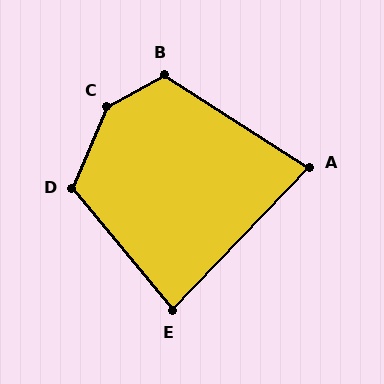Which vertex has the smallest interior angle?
A, at approximately 79 degrees.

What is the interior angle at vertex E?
Approximately 83 degrees (acute).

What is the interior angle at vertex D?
Approximately 117 degrees (obtuse).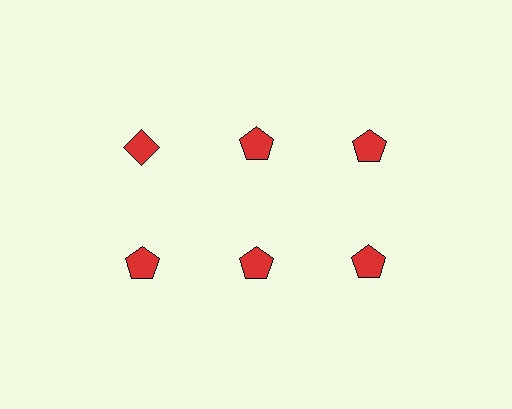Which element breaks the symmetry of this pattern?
The red diamond in the top row, leftmost column breaks the symmetry. All other shapes are red pentagons.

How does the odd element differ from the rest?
It has a different shape: diamond instead of pentagon.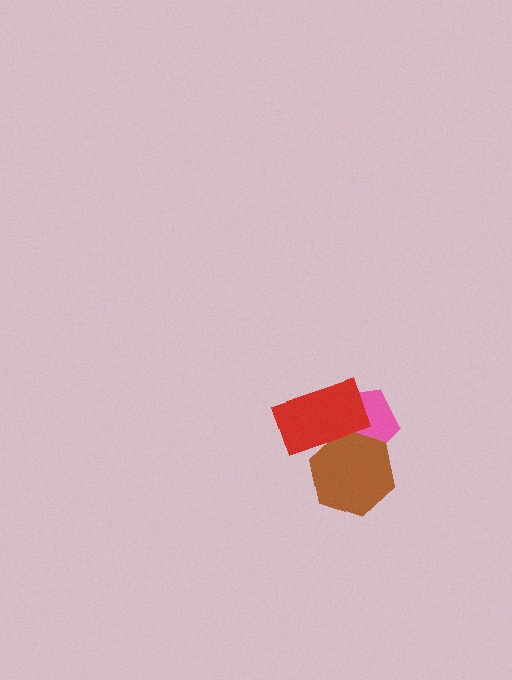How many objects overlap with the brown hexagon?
2 objects overlap with the brown hexagon.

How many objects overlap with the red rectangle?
2 objects overlap with the red rectangle.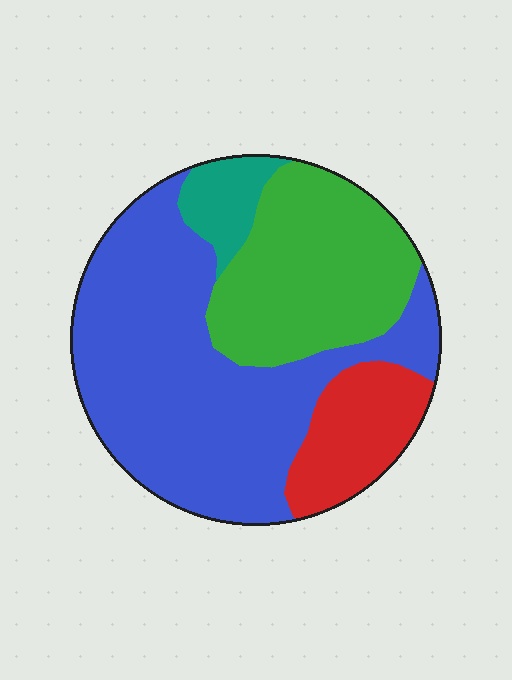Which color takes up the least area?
Teal, at roughly 5%.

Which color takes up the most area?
Blue, at roughly 50%.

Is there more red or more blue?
Blue.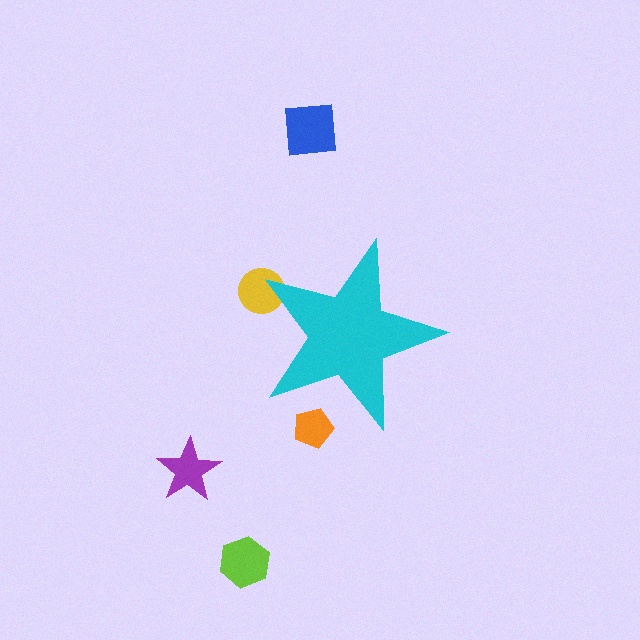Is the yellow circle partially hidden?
Yes, the yellow circle is partially hidden behind the cyan star.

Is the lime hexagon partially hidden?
No, the lime hexagon is fully visible.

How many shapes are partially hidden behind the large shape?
2 shapes are partially hidden.